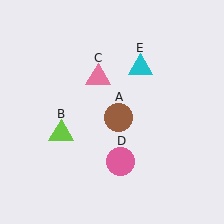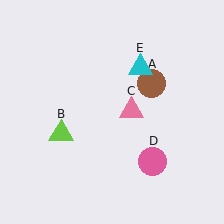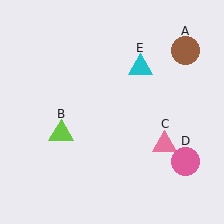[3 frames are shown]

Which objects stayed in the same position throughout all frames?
Lime triangle (object B) and cyan triangle (object E) remained stationary.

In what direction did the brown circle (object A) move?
The brown circle (object A) moved up and to the right.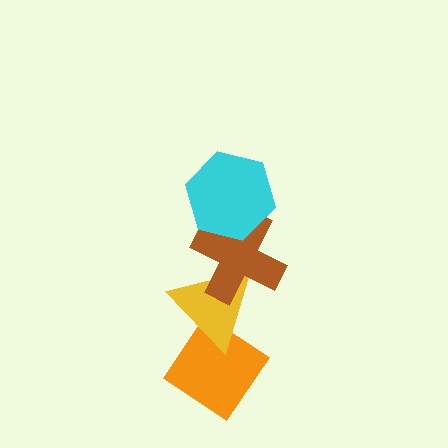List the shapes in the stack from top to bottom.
From top to bottom: the cyan hexagon, the brown cross, the yellow triangle, the orange diamond.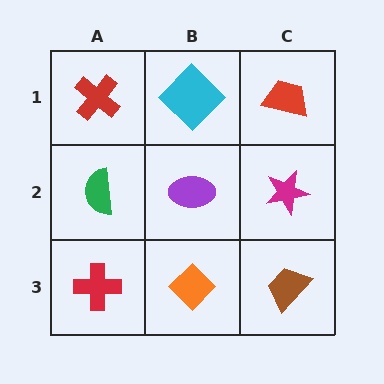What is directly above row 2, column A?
A red cross.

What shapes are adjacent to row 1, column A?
A green semicircle (row 2, column A), a cyan diamond (row 1, column B).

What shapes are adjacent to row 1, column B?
A purple ellipse (row 2, column B), a red cross (row 1, column A), a red trapezoid (row 1, column C).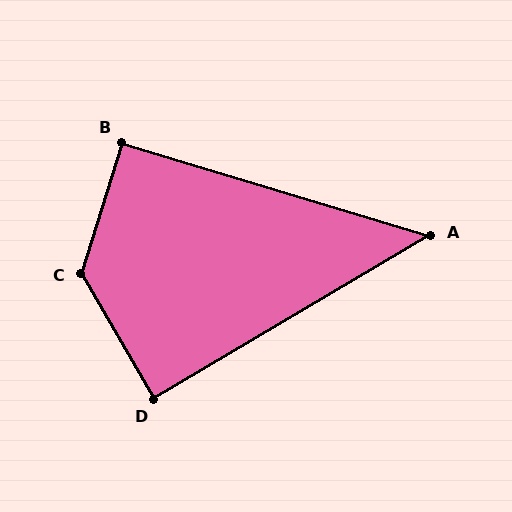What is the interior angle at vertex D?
Approximately 90 degrees (approximately right).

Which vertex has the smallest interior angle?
A, at approximately 47 degrees.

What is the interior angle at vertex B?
Approximately 90 degrees (approximately right).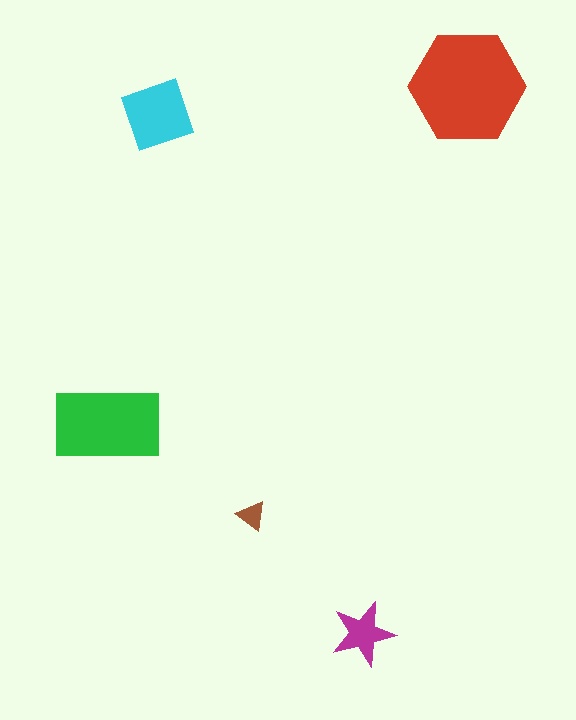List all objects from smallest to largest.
The brown triangle, the magenta star, the cyan square, the green rectangle, the red hexagon.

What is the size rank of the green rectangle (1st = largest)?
2nd.